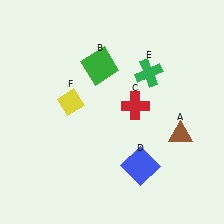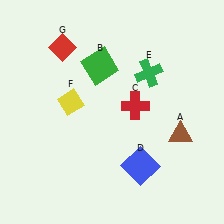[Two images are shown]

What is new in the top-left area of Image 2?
A red diamond (G) was added in the top-left area of Image 2.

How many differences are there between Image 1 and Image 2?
There is 1 difference between the two images.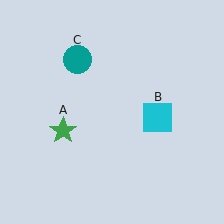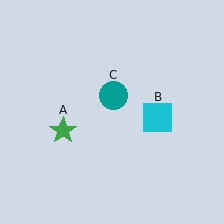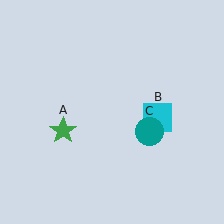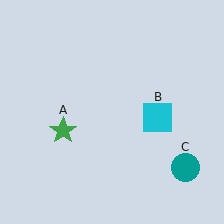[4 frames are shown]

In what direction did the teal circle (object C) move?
The teal circle (object C) moved down and to the right.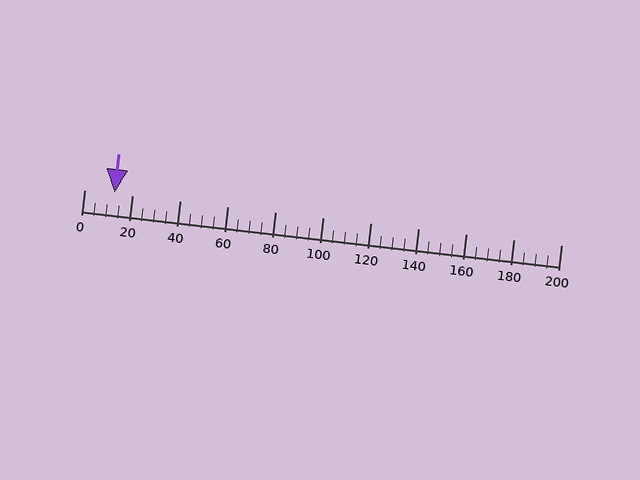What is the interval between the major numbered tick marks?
The major tick marks are spaced 20 units apart.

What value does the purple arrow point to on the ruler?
The purple arrow points to approximately 13.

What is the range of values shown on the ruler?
The ruler shows values from 0 to 200.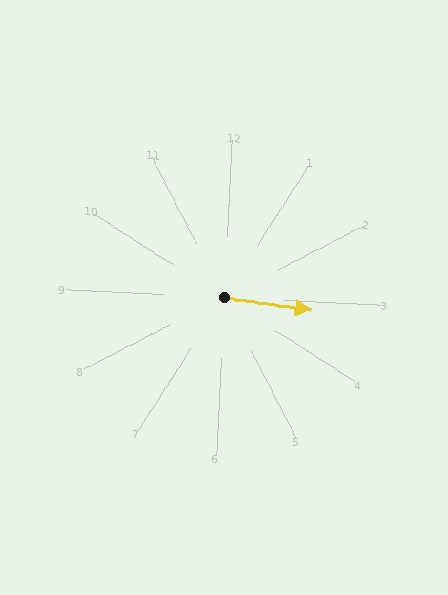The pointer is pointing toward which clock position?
Roughly 3 o'clock.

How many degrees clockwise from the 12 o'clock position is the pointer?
Approximately 95 degrees.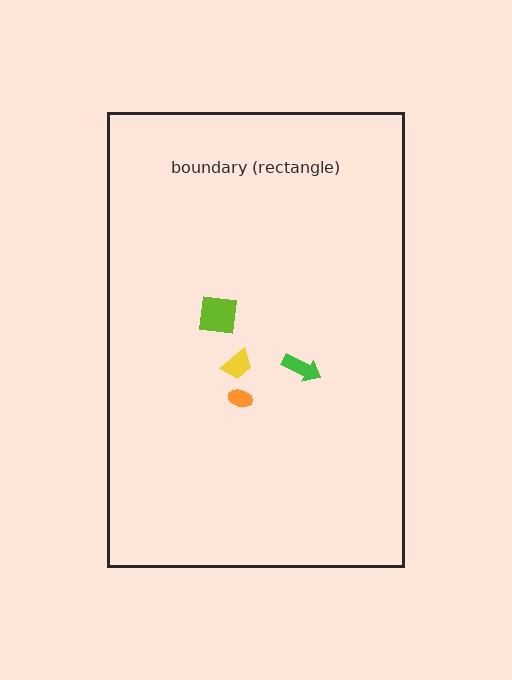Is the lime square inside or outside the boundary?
Inside.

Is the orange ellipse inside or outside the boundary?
Inside.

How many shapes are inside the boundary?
4 inside, 0 outside.